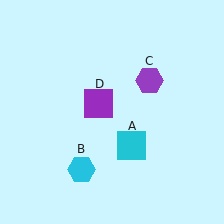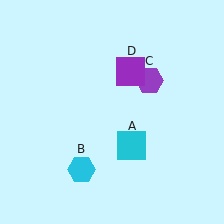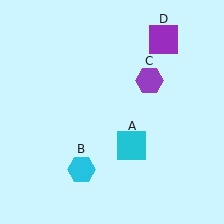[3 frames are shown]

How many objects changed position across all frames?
1 object changed position: purple square (object D).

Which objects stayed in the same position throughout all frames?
Cyan square (object A) and cyan hexagon (object B) and purple hexagon (object C) remained stationary.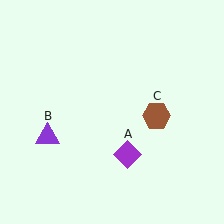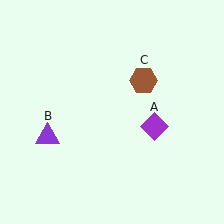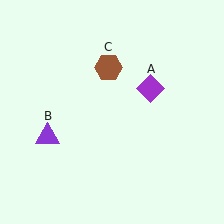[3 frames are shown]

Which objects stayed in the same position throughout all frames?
Purple triangle (object B) remained stationary.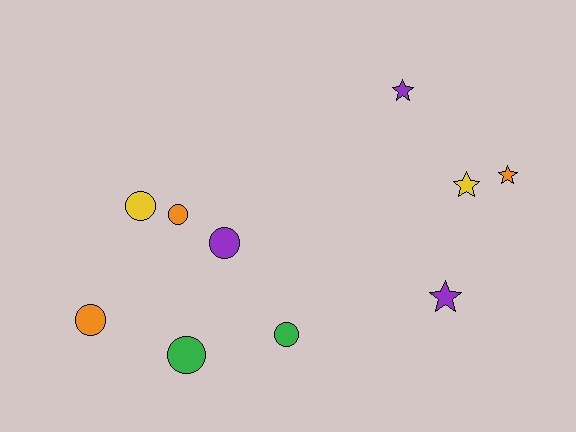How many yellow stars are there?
There is 1 yellow star.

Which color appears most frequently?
Orange, with 3 objects.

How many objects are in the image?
There are 10 objects.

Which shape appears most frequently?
Circle, with 6 objects.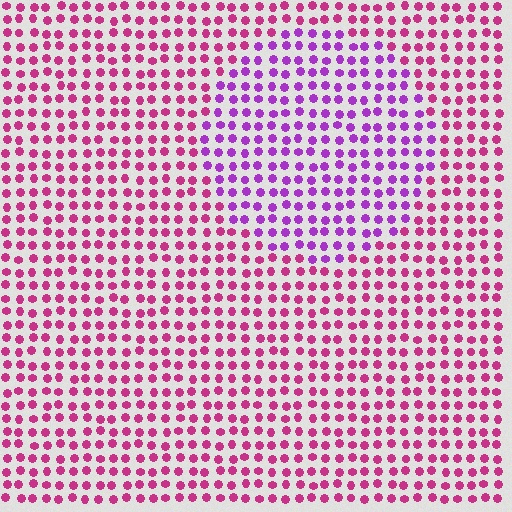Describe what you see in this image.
The image is filled with small magenta elements in a uniform arrangement. A circle-shaped region is visible where the elements are tinted to a slightly different hue, forming a subtle color boundary.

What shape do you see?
I see a circle.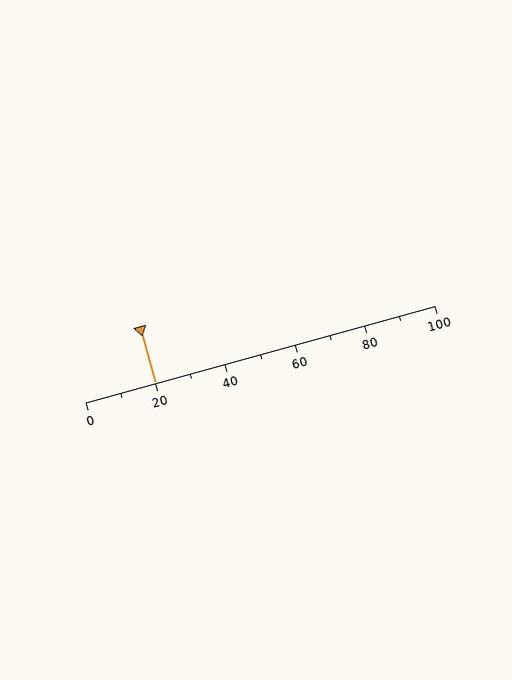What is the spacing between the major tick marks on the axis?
The major ticks are spaced 20 apart.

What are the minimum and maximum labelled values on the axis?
The axis runs from 0 to 100.